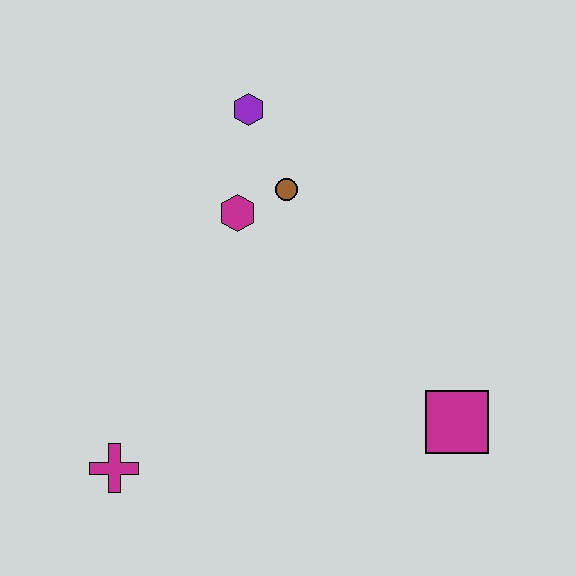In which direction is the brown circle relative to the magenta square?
The brown circle is above the magenta square.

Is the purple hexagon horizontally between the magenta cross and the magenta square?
Yes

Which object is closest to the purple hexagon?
The brown circle is closest to the purple hexagon.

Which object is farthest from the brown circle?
The magenta cross is farthest from the brown circle.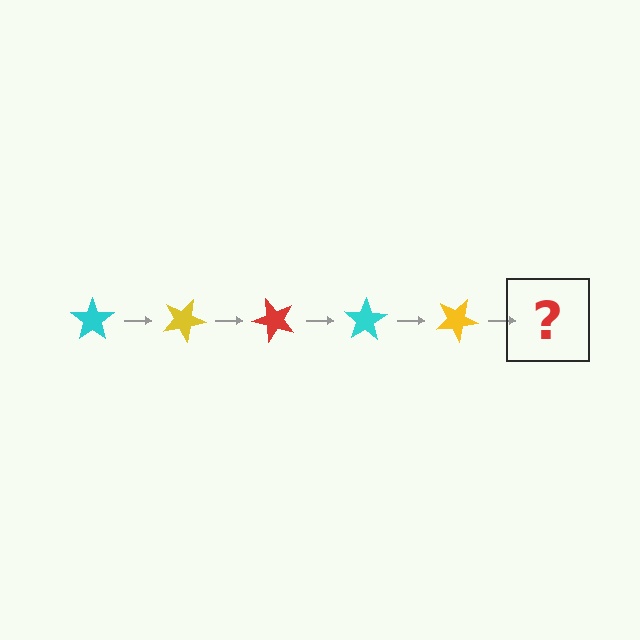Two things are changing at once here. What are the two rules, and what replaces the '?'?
The two rules are that it rotates 25 degrees each step and the color cycles through cyan, yellow, and red. The '?' should be a red star, rotated 125 degrees from the start.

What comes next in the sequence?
The next element should be a red star, rotated 125 degrees from the start.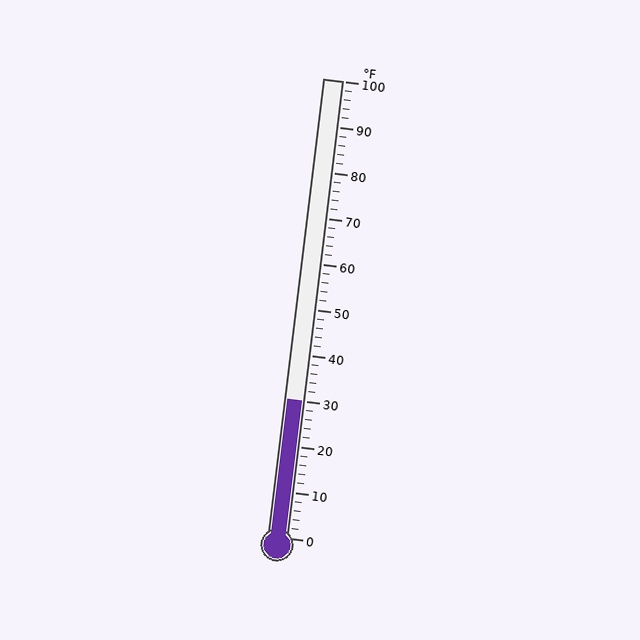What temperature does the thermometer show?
The thermometer shows approximately 30°F.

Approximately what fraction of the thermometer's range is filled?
The thermometer is filled to approximately 30% of its range.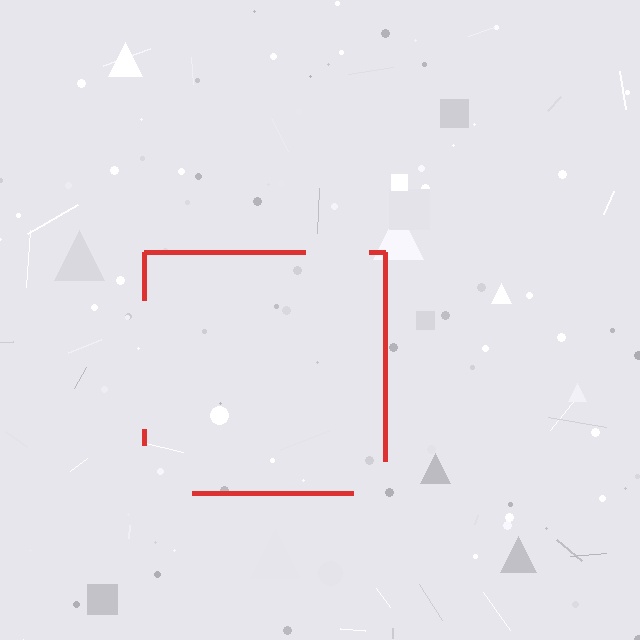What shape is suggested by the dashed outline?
The dashed outline suggests a square.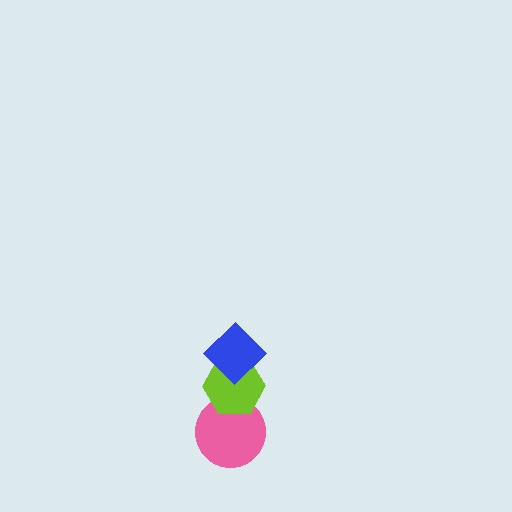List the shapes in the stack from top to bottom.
From top to bottom: the blue diamond, the lime hexagon, the pink circle.